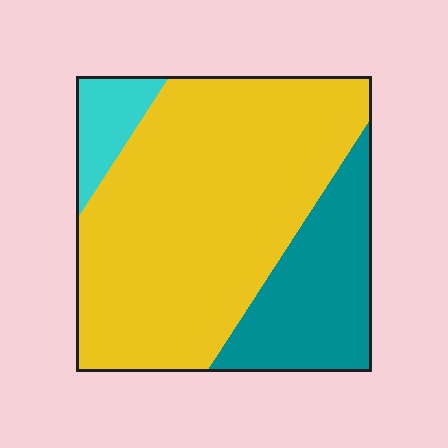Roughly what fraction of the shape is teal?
Teal covers 24% of the shape.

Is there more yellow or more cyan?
Yellow.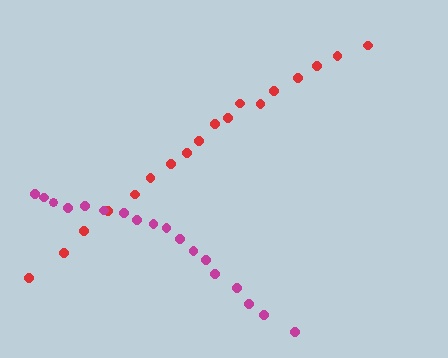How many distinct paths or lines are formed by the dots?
There are 2 distinct paths.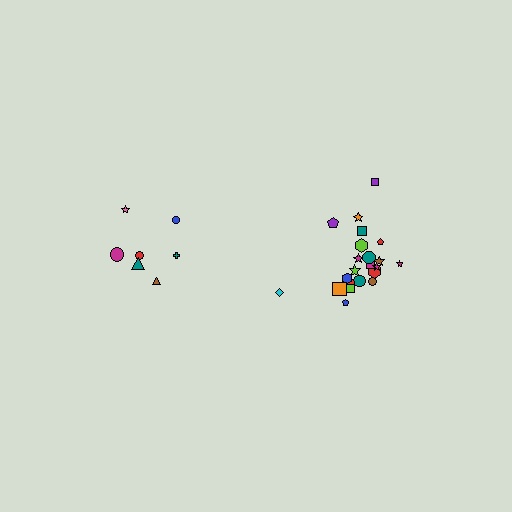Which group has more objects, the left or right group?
The right group.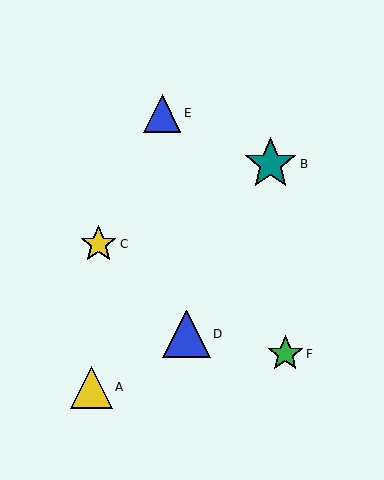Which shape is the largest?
The teal star (labeled B) is the largest.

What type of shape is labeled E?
Shape E is a blue triangle.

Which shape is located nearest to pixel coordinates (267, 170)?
The teal star (labeled B) at (271, 164) is nearest to that location.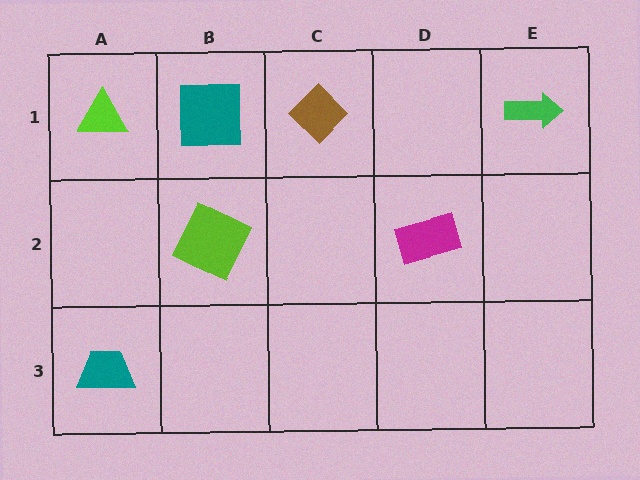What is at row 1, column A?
A lime triangle.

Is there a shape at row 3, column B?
No, that cell is empty.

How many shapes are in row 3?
1 shape.